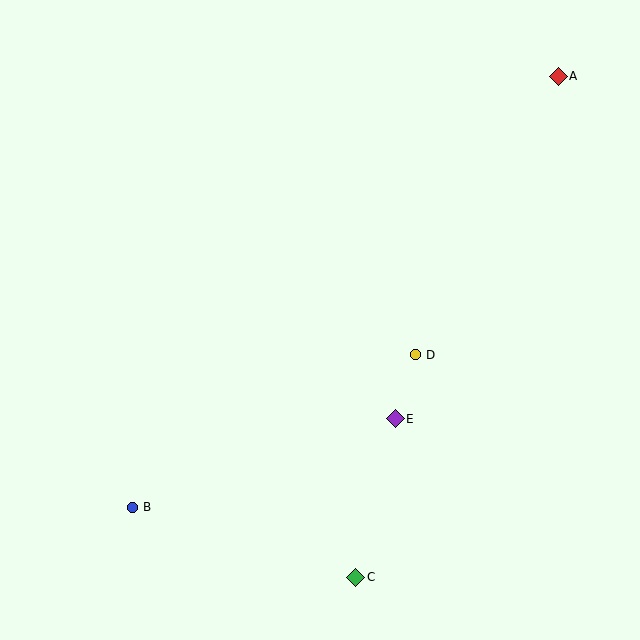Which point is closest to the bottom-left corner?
Point B is closest to the bottom-left corner.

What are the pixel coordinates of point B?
Point B is at (132, 507).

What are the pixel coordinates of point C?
Point C is at (356, 577).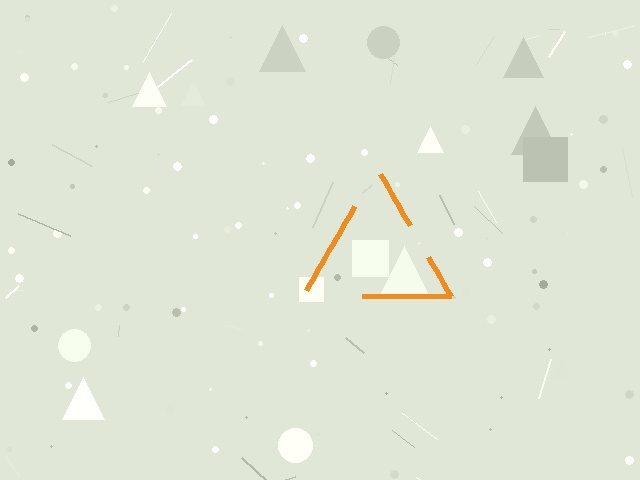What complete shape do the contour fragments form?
The contour fragments form a triangle.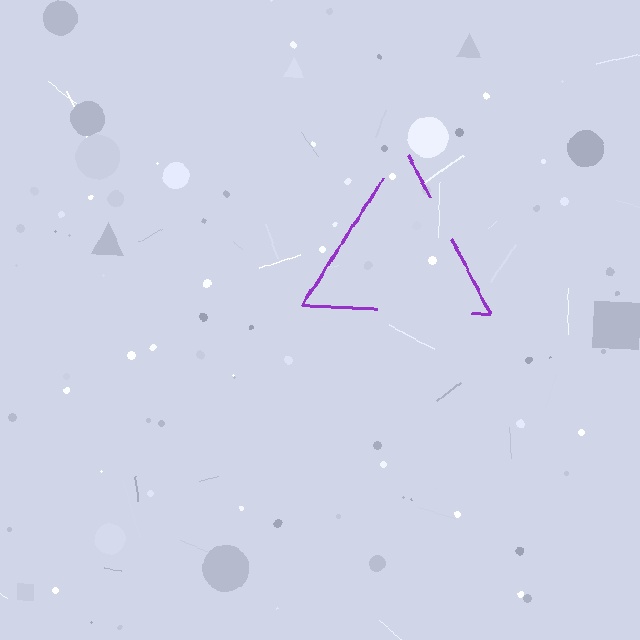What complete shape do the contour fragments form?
The contour fragments form a triangle.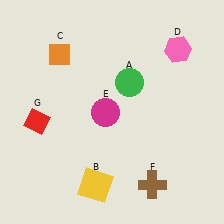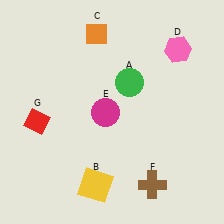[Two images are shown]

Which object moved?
The orange diamond (C) moved right.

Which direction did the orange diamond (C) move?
The orange diamond (C) moved right.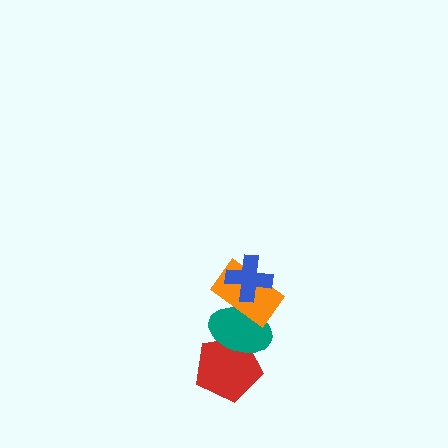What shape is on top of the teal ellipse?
The orange rectangle is on top of the teal ellipse.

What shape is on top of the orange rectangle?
The blue cross is on top of the orange rectangle.